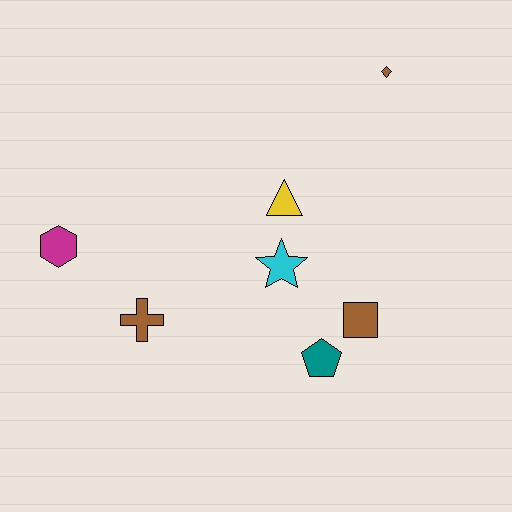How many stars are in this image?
There is 1 star.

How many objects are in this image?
There are 7 objects.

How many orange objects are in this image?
There are no orange objects.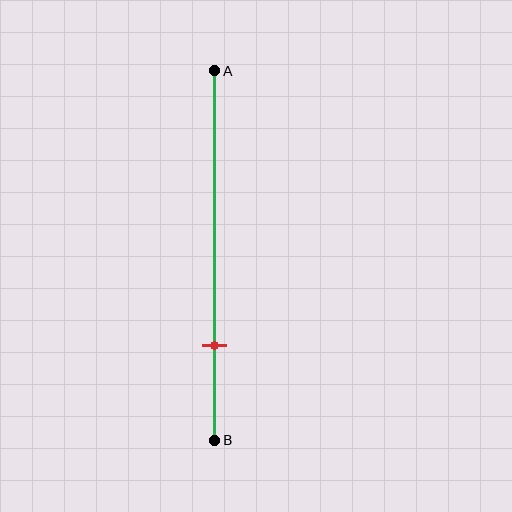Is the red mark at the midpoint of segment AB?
No, the mark is at about 75% from A, not at the 50% midpoint.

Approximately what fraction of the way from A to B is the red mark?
The red mark is approximately 75% of the way from A to B.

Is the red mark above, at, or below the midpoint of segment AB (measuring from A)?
The red mark is below the midpoint of segment AB.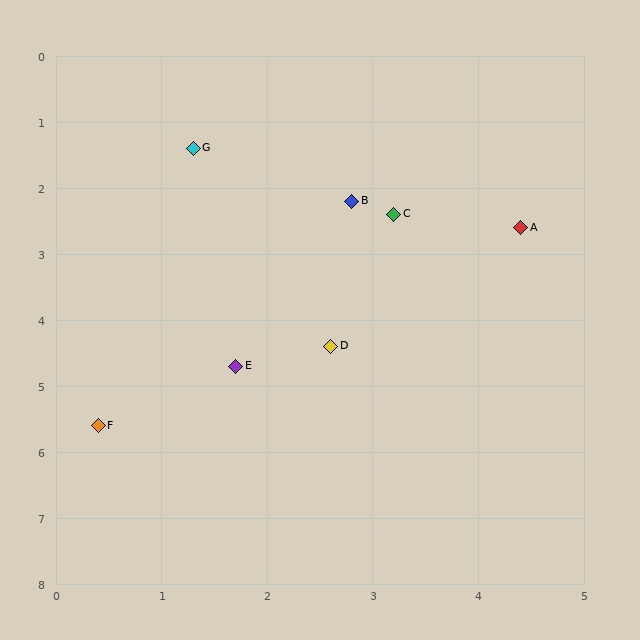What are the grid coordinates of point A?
Point A is at approximately (4.4, 2.6).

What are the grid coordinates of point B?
Point B is at approximately (2.8, 2.2).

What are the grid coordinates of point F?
Point F is at approximately (0.4, 5.6).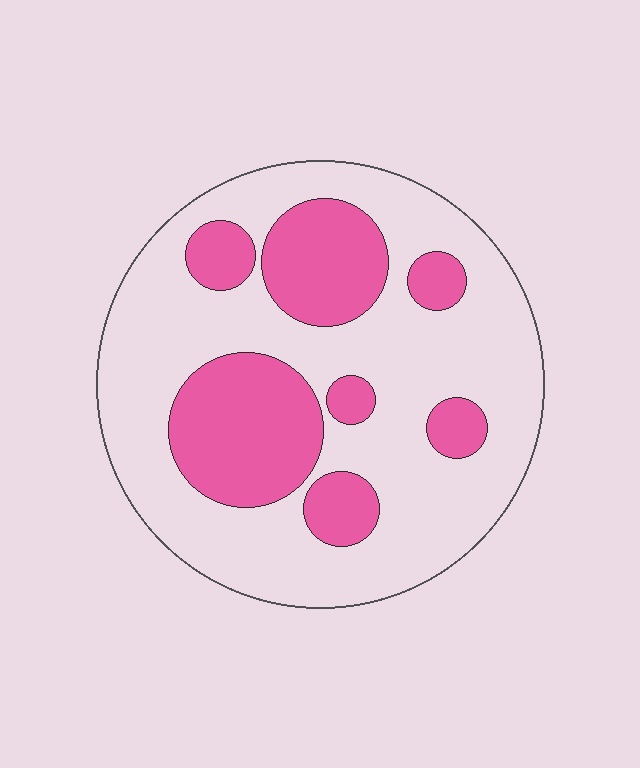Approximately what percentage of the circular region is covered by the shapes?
Approximately 30%.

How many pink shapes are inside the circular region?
7.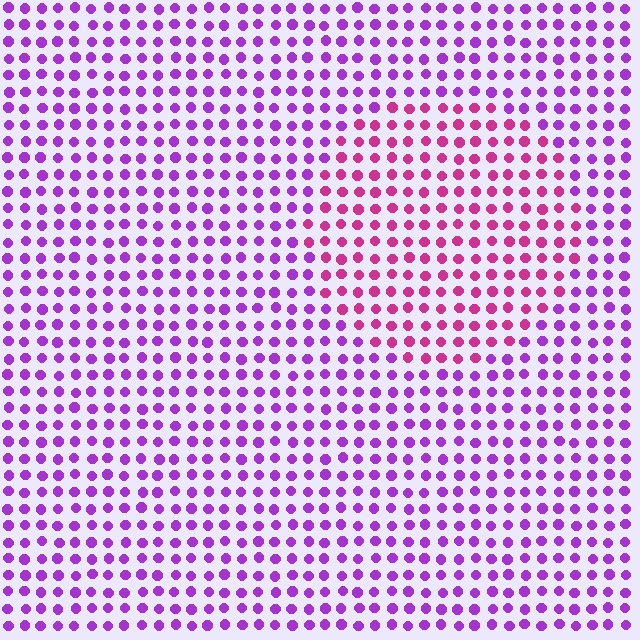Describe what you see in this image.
The image is filled with small purple elements in a uniform arrangement. A circle-shaped region is visible where the elements are tinted to a slightly different hue, forming a subtle color boundary.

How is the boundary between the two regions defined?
The boundary is defined purely by a slight shift in hue (about 40 degrees). Spacing, size, and orientation are identical on both sides.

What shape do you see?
I see a circle.